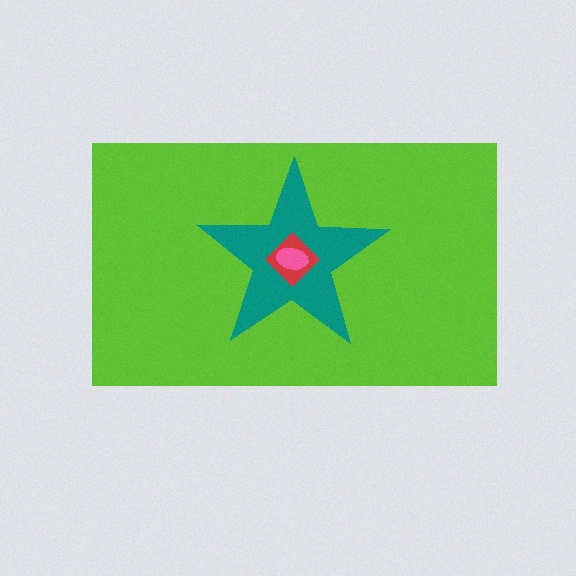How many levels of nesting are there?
4.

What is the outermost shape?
The lime rectangle.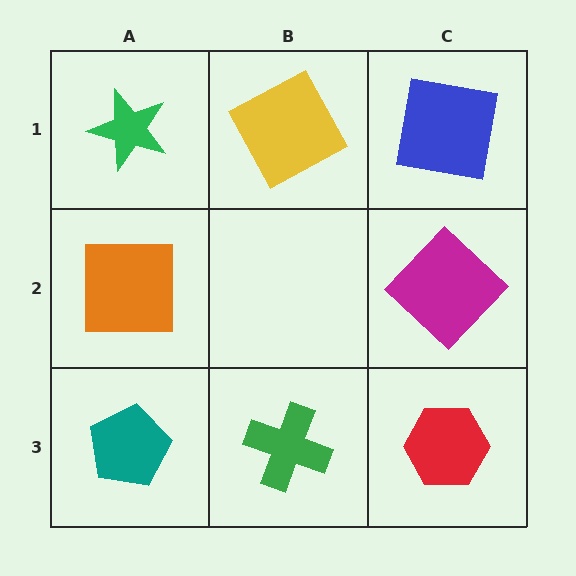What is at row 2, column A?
An orange square.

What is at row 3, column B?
A green cross.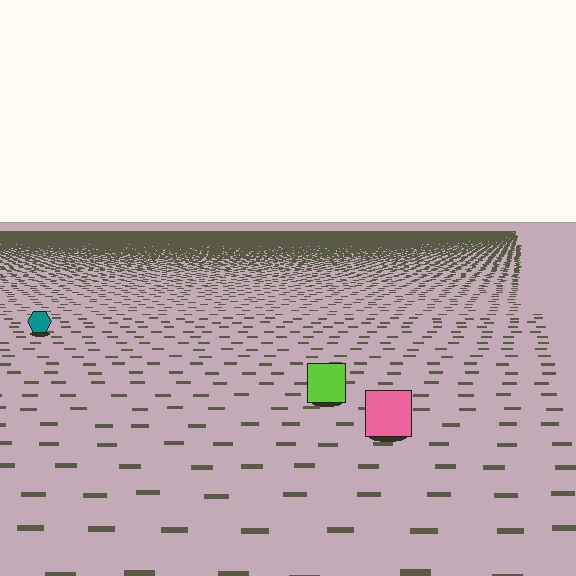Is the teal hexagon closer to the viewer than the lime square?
No. The lime square is closer — you can tell from the texture gradient: the ground texture is coarser near it.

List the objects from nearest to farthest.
From nearest to farthest: the pink square, the lime square, the teal hexagon.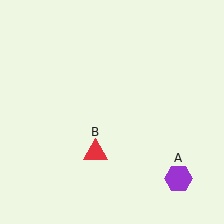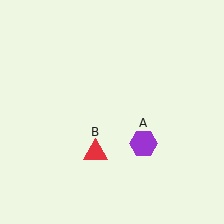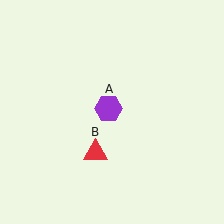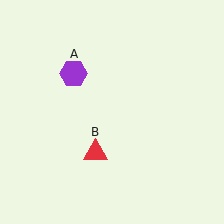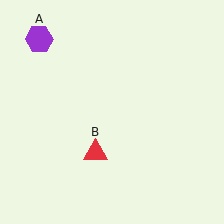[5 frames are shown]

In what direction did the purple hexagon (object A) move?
The purple hexagon (object A) moved up and to the left.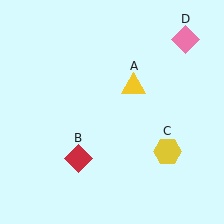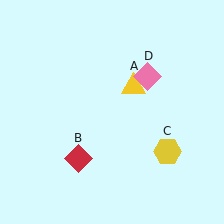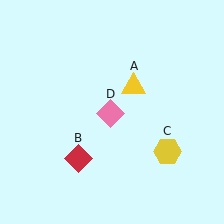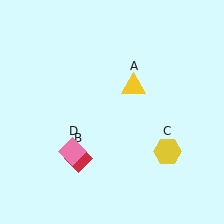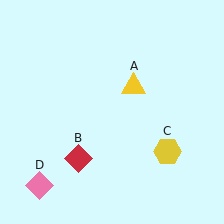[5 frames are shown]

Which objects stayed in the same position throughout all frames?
Yellow triangle (object A) and red diamond (object B) and yellow hexagon (object C) remained stationary.